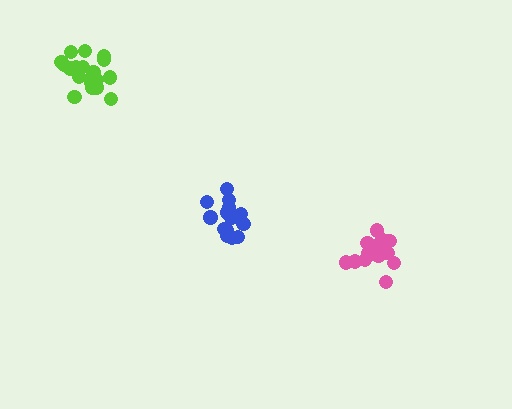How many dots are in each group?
Group 1: 14 dots, Group 2: 16 dots, Group 3: 19 dots (49 total).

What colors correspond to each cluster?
The clusters are colored: blue, pink, lime.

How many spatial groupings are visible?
There are 3 spatial groupings.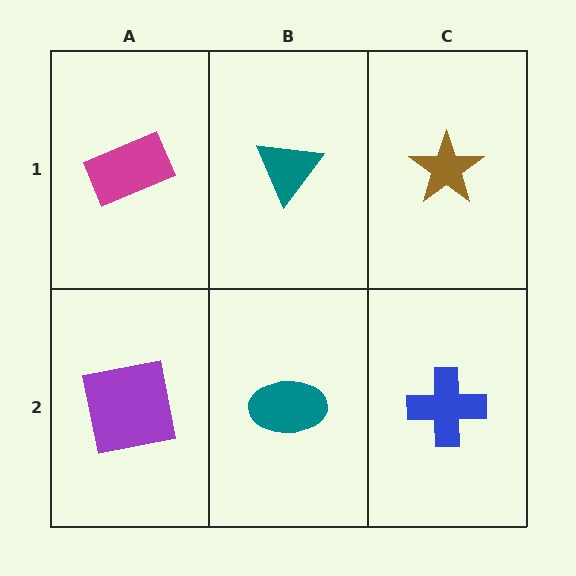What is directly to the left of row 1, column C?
A teal triangle.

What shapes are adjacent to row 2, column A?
A magenta rectangle (row 1, column A), a teal ellipse (row 2, column B).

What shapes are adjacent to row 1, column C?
A blue cross (row 2, column C), a teal triangle (row 1, column B).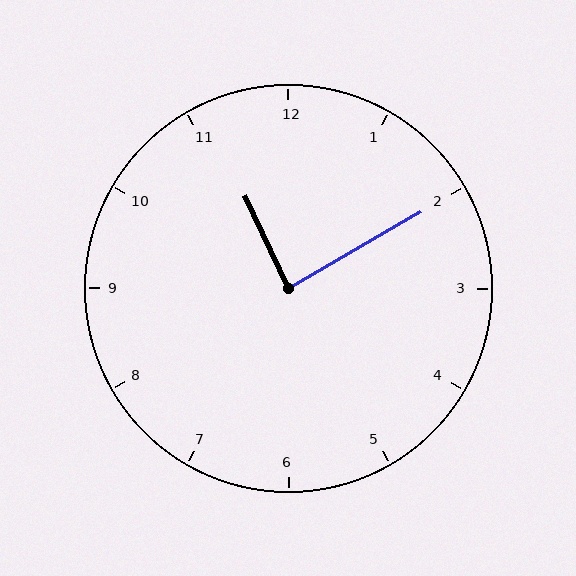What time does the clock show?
11:10.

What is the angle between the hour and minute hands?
Approximately 85 degrees.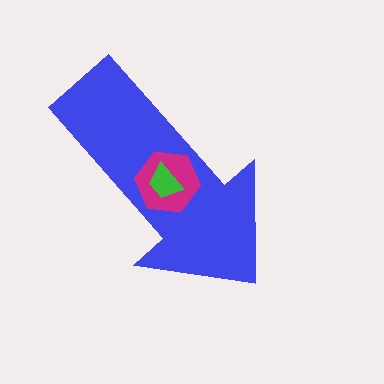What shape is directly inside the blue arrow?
The magenta hexagon.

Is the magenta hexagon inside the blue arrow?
Yes.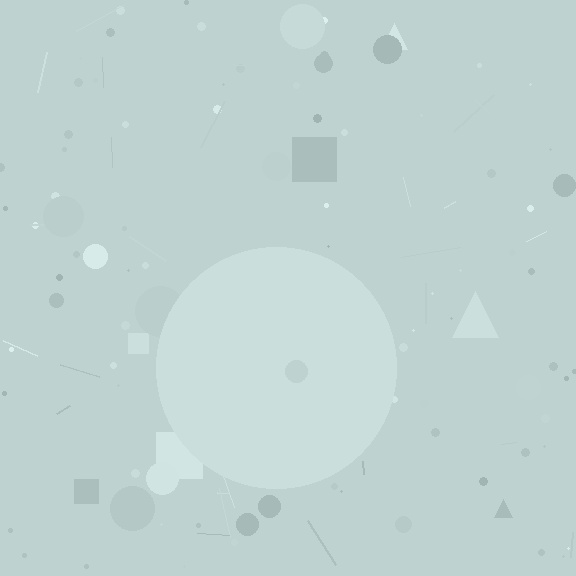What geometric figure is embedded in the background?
A circle is embedded in the background.